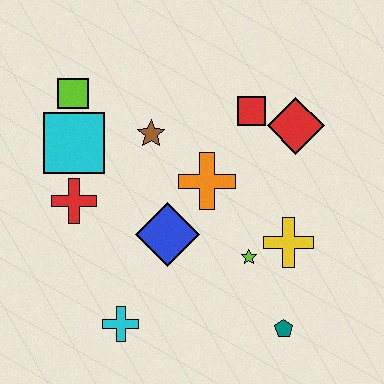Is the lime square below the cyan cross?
No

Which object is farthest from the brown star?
The teal pentagon is farthest from the brown star.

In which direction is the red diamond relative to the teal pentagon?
The red diamond is above the teal pentagon.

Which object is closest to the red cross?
The cyan square is closest to the red cross.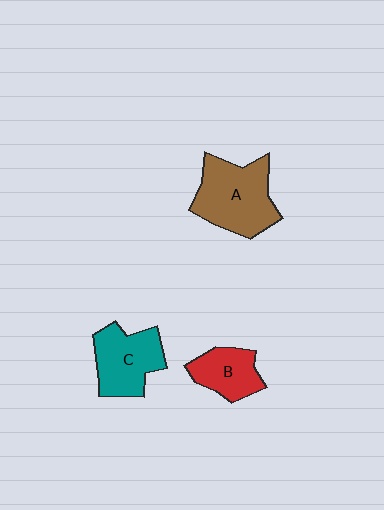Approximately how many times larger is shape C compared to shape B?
Approximately 1.4 times.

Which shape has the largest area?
Shape A (brown).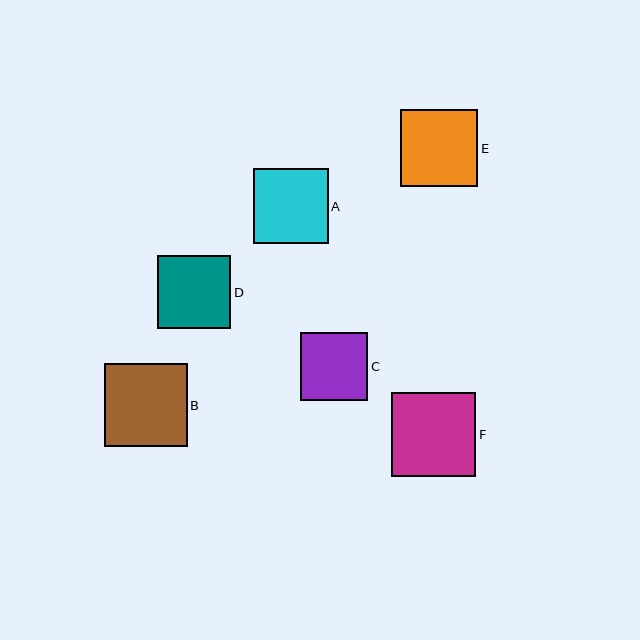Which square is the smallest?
Square C is the smallest with a size of approximately 68 pixels.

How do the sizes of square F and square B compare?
Square F and square B are approximately the same size.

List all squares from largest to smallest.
From largest to smallest: F, B, E, A, D, C.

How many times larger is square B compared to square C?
Square B is approximately 1.2 times the size of square C.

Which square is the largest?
Square F is the largest with a size of approximately 85 pixels.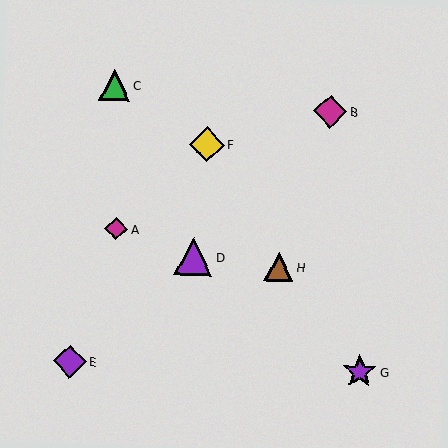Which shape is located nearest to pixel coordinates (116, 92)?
The green triangle (labeled C) at (115, 85) is nearest to that location.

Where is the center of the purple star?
The center of the purple star is at (359, 372).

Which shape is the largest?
The purple triangle (labeled D) is the largest.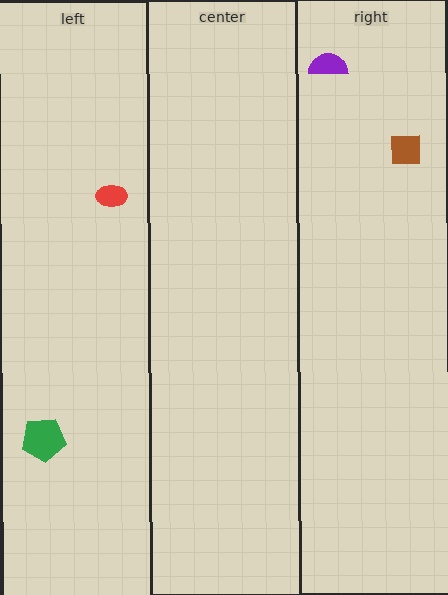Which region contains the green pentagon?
The left region.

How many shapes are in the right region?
2.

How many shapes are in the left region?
2.